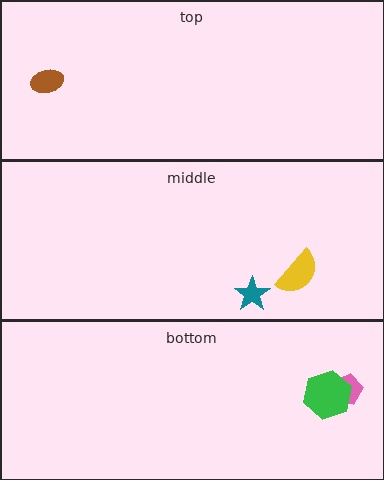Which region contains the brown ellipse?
The top region.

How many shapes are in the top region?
1.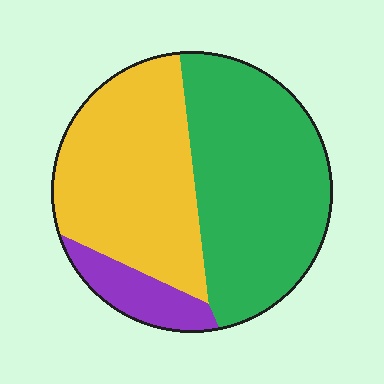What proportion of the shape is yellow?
Yellow covers roughly 40% of the shape.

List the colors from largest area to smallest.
From largest to smallest: green, yellow, purple.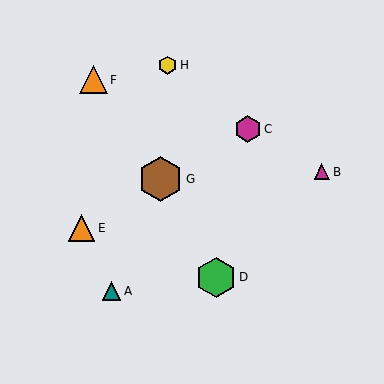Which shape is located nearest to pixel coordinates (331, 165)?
The magenta triangle (labeled B) at (322, 172) is nearest to that location.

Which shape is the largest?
The brown hexagon (labeled G) is the largest.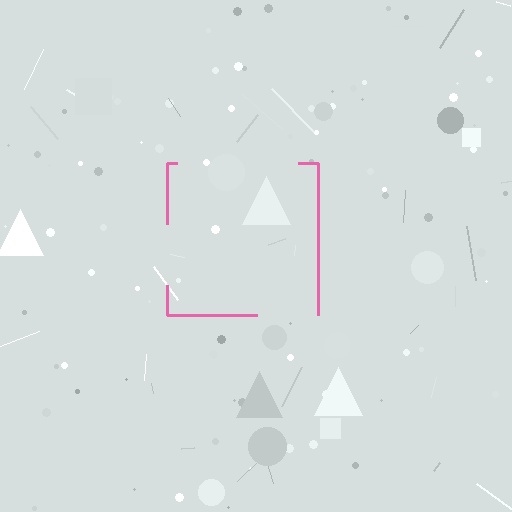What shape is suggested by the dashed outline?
The dashed outline suggests a square.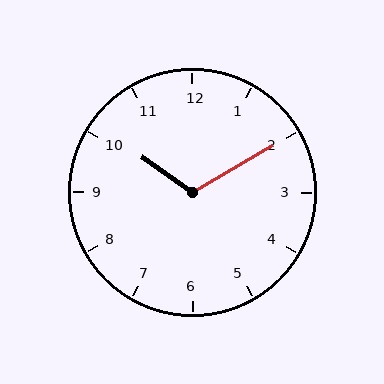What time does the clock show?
10:10.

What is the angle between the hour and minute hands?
Approximately 115 degrees.